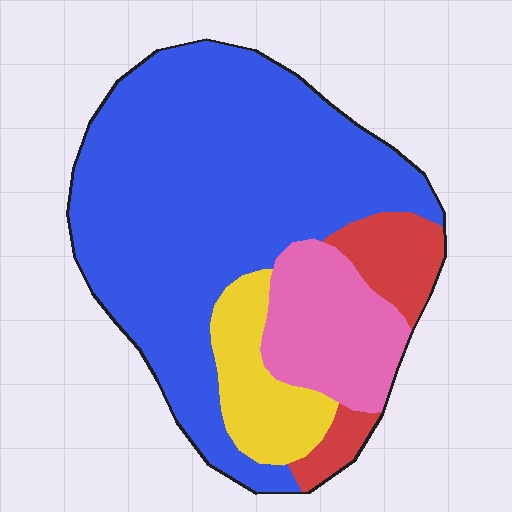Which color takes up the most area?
Blue, at roughly 65%.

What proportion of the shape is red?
Red covers around 10% of the shape.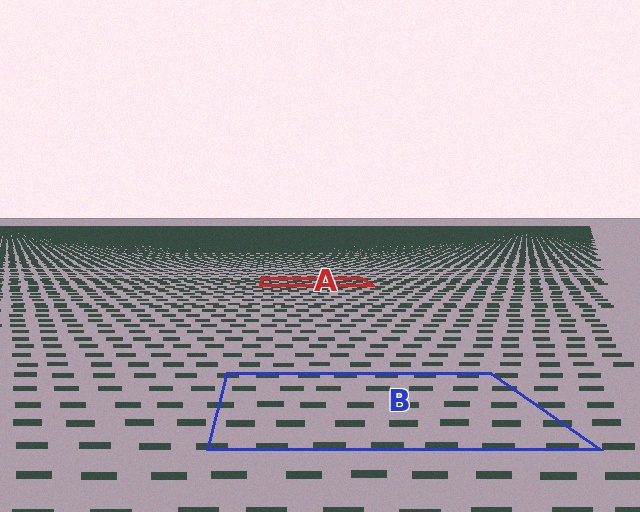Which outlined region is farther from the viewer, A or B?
Region A is farther from the viewer — the texture elements inside it appear smaller and more densely packed.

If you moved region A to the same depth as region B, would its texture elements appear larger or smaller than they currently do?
They would appear larger. At a closer depth, the same texture elements are projected at a bigger on-screen size.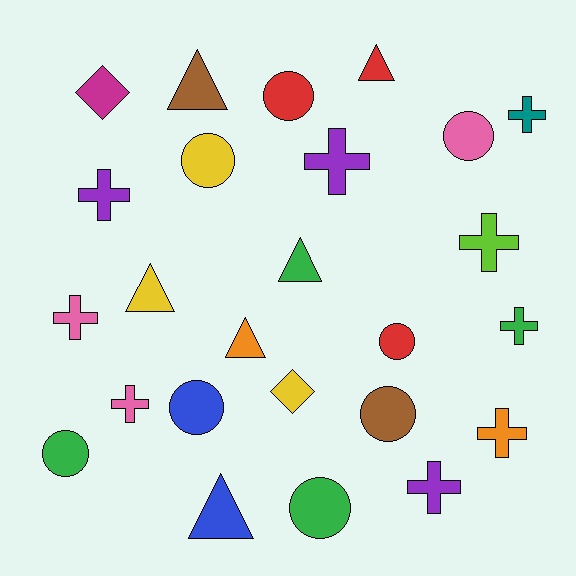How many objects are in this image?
There are 25 objects.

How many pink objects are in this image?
There are 3 pink objects.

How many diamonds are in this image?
There are 2 diamonds.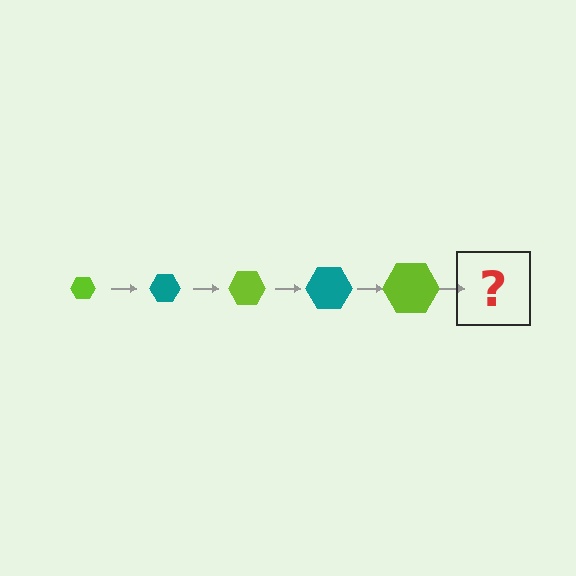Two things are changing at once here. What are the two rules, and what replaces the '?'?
The two rules are that the hexagon grows larger each step and the color cycles through lime and teal. The '?' should be a teal hexagon, larger than the previous one.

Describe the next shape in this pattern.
It should be a teal hexagon, larger than the previous one.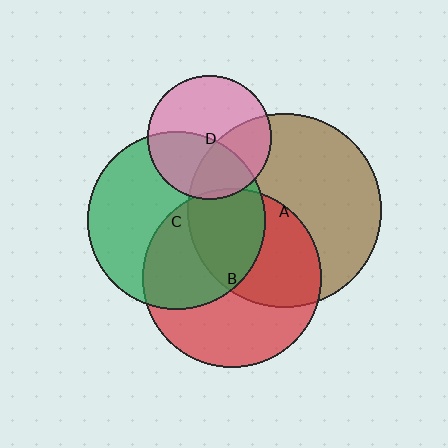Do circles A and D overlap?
Yes.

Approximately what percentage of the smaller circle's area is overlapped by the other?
Approximately 35%.